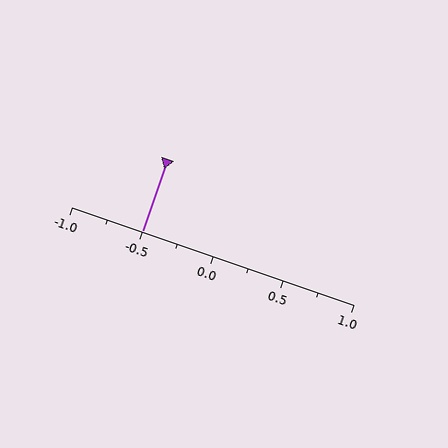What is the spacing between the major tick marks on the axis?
The major ticks are spaced 0.5 apart.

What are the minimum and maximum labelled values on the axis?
The axis runs from -1.0 to 1.0.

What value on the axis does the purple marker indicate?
The marker indicates approximately -0.5.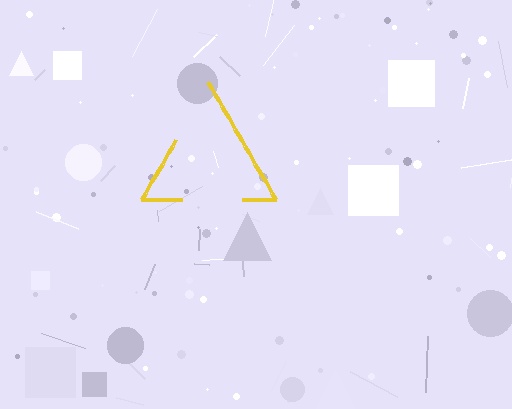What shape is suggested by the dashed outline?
The dashed outline suggests a triangle.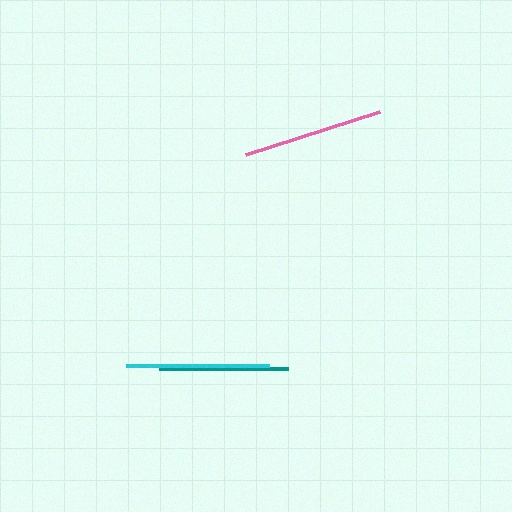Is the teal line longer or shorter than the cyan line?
The cyan line is longer than the teal line.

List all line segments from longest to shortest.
From longest to shortest: cyan, pink, teal.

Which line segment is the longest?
The cyan line is the longest at approximately 143 pixels.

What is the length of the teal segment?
The teal segment is approximately 129 pixels long.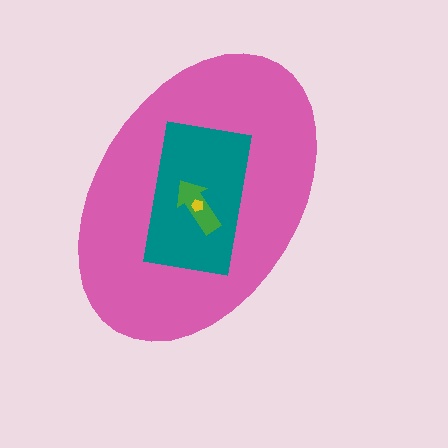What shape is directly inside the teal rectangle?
The green arrow.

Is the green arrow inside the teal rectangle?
Yes.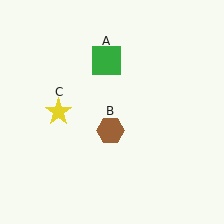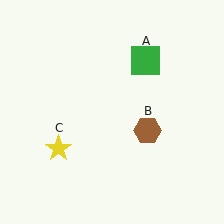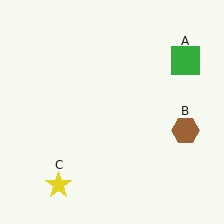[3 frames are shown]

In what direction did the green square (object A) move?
The green square (object A) moved right.